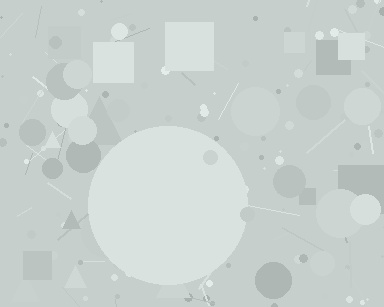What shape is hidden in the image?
A circle is hidden in the image.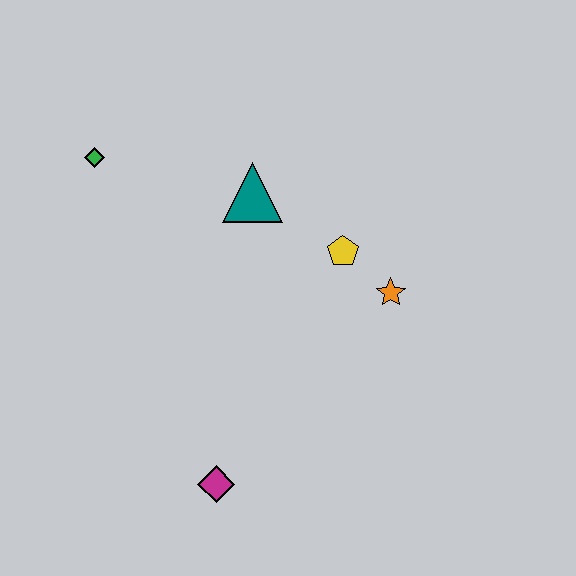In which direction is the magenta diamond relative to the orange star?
The magenta diamond is below the orange star.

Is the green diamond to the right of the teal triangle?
No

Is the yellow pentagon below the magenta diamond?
No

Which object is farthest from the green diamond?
The magenta diamond is farthest from the green diamond.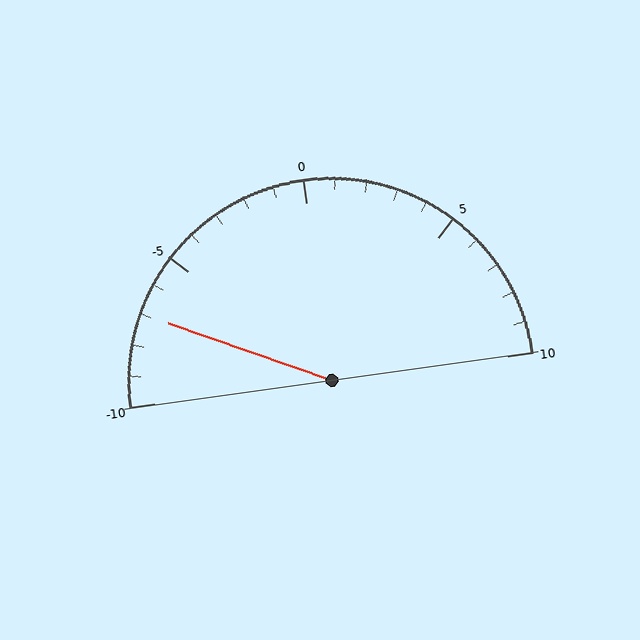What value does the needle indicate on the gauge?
The needle indicates approximately -7.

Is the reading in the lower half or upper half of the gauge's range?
The reading is in the lower half of the range (-10 to 10).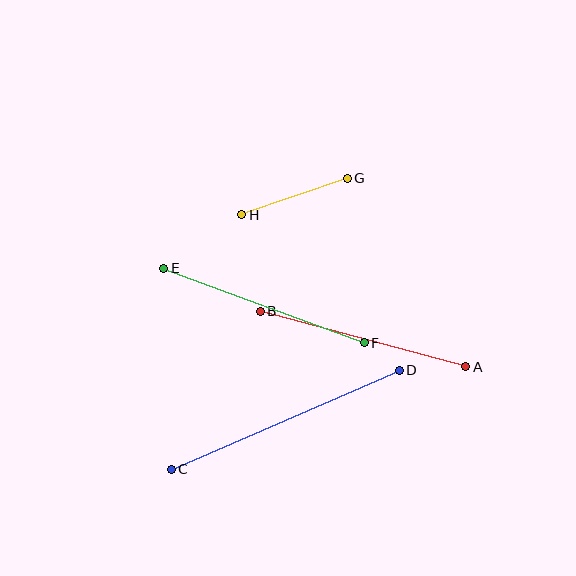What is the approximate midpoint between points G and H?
The midpoint is at approximately (294, 197) pixels.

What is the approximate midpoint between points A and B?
The midpoint is at approximately (363, 339) pixels.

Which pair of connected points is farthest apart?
Points C and D are farthest apart.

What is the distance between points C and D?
The distance is approximately 249 pixels.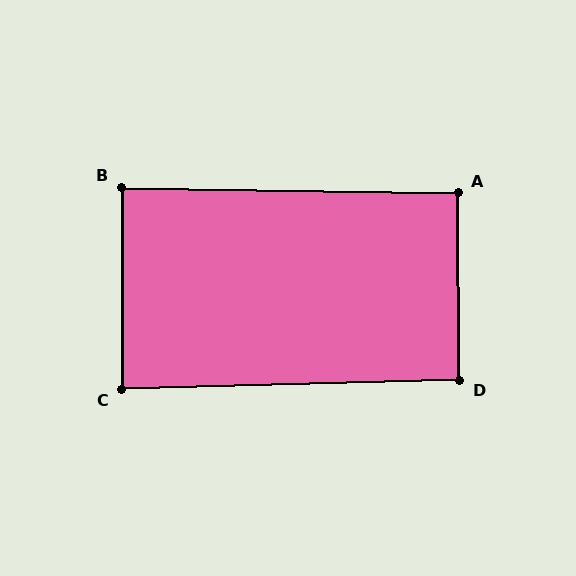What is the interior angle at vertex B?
Approximately 89 degrees (approximately right).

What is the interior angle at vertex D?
Approximately 91 degrees (approximately right).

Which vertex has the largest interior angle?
A, at approximately 91 degrees.